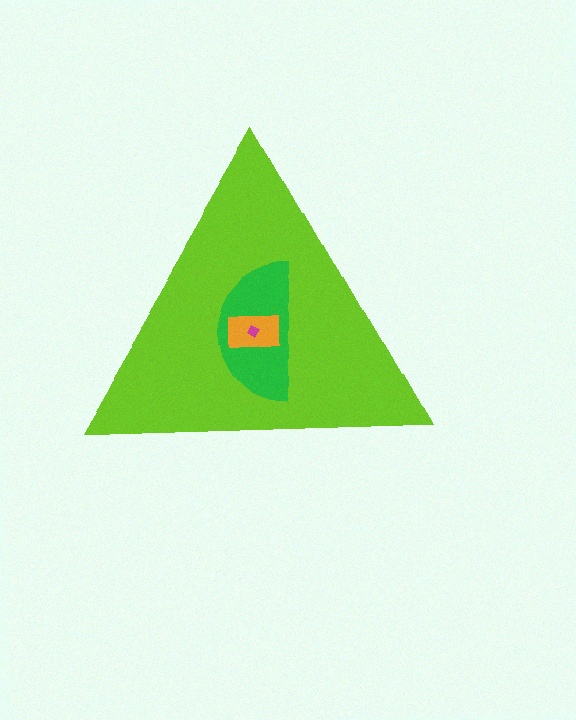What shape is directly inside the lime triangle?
The green semicircle.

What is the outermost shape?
The lime triangle.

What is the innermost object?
The magenta diamond.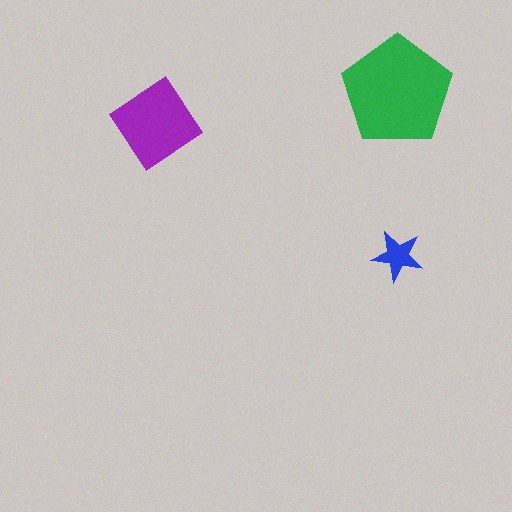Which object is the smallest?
The blue star.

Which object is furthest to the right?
The blue star is rightmost.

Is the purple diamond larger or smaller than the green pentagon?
Smaller.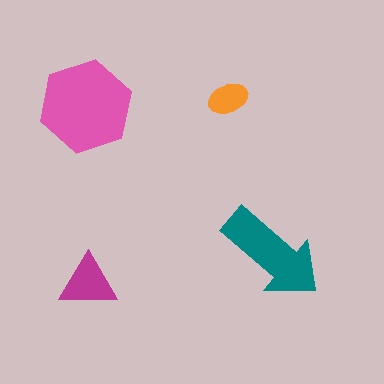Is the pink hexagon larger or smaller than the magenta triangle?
Larger.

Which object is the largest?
The pink hexagon.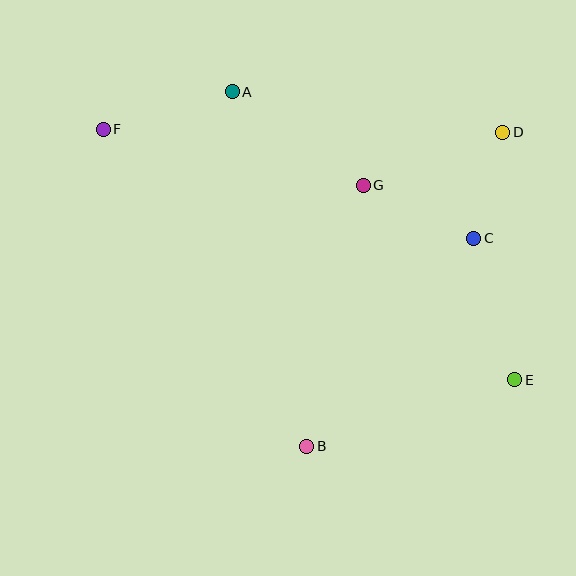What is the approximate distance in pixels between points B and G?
The distance between B and G is approximately 267 pixels.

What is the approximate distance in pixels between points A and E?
The distance between A and E is approximately 404 pixels.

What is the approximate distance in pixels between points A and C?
The distance between A and C is approximately 283 pixels.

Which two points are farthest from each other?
Points E and F are farthest from each other.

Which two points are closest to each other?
Points C and D are closest to each other.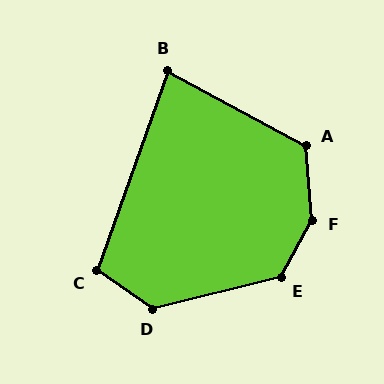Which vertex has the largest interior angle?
F, at approximately 147 degrees.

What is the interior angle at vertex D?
Approximately 131 degrees (obtuse).